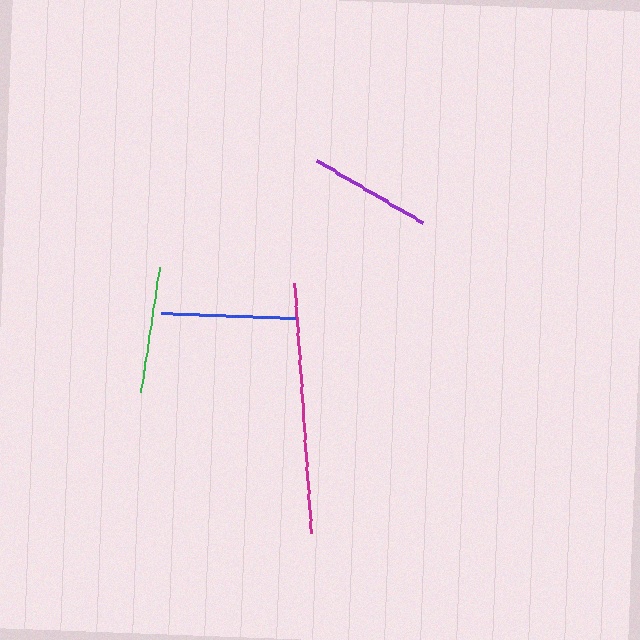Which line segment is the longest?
The magenta line is the longest at approximately 250 pixels.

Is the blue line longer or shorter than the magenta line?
The magenta line is longer than the blue line.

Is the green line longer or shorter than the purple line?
The green line is longer than the purple line.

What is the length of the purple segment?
The purple segment is approximately 123 pixels long.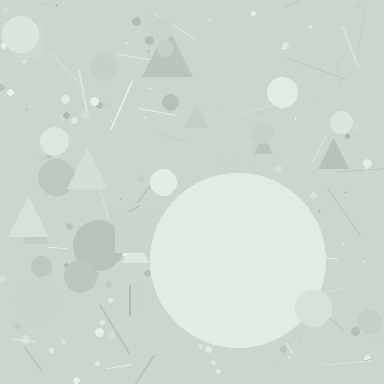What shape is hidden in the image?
A circle is hidden in the image.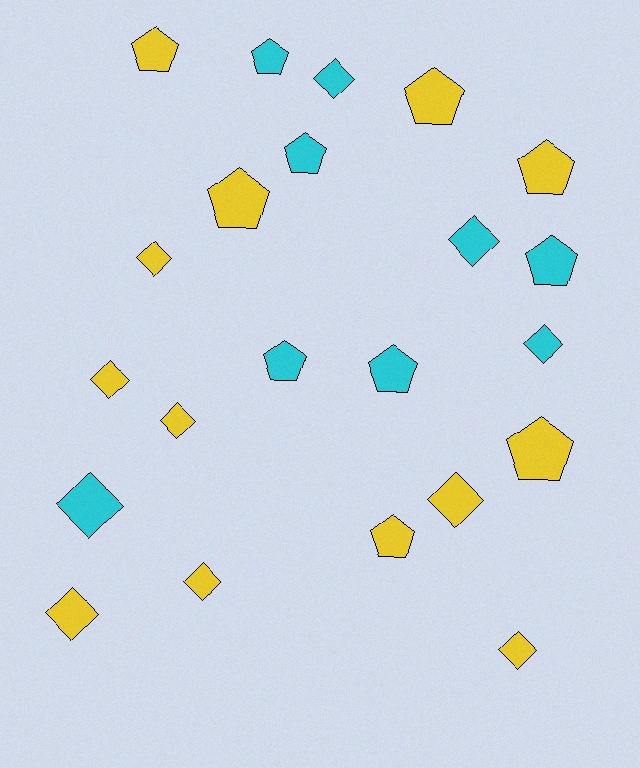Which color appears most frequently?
Yellow, with 13 objects.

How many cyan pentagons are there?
There are 5 cyan pentagons.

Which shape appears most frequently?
Diamond, with 11 objects.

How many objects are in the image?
There are 22 objects.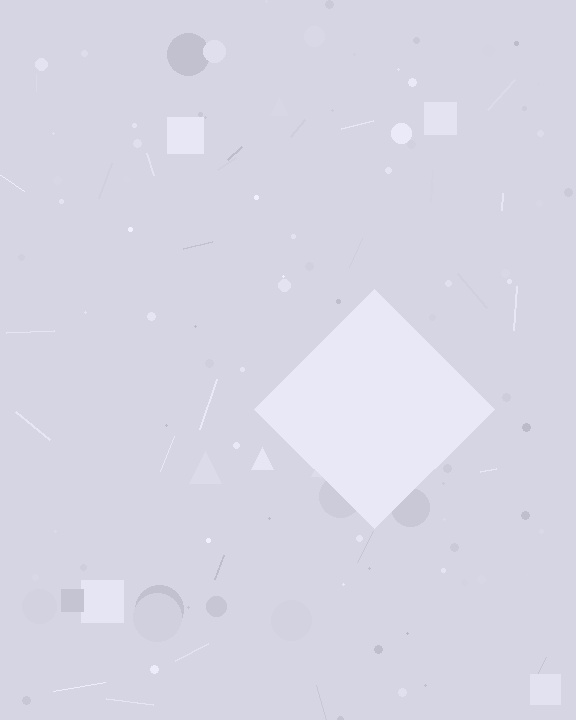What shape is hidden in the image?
A diamond is hidden in the image.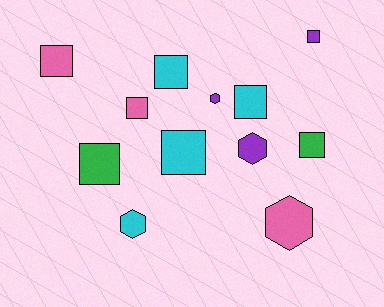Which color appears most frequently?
Cyan, with 4 objects.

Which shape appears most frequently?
Square, with 8 objects.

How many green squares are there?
There are 2 green squares.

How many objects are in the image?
There are 12 objects.